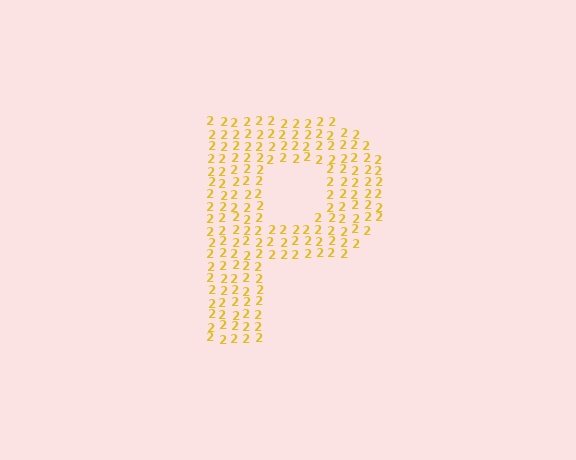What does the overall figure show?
The overall figure shows the letter P.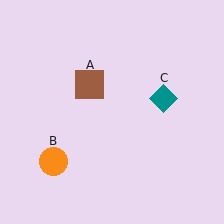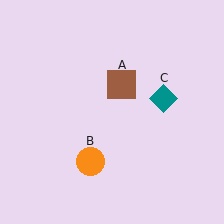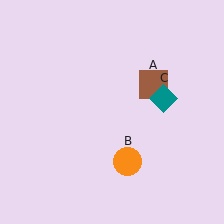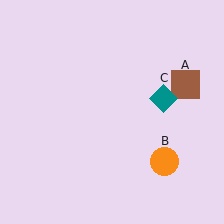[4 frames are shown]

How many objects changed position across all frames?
2 objects changed position: brown square (object A), orange circle (object B).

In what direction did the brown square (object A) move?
The brown square (object A) moved right.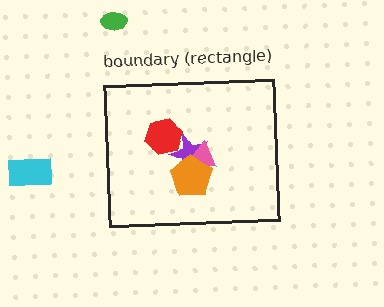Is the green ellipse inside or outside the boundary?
Outside.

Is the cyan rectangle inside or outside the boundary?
Outside.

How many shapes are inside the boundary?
4 inside, 2 outside.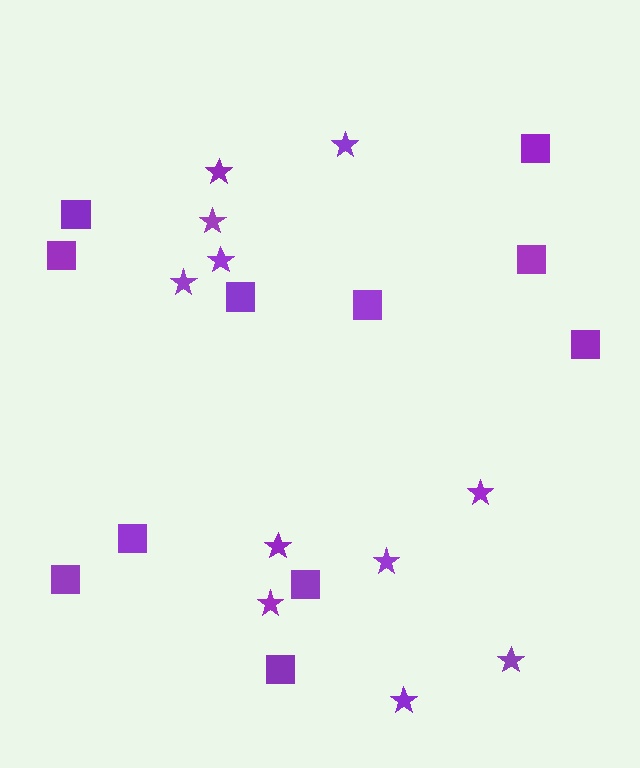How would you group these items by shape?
There are 2 groups: one group of stars (11) and one group of squares (11).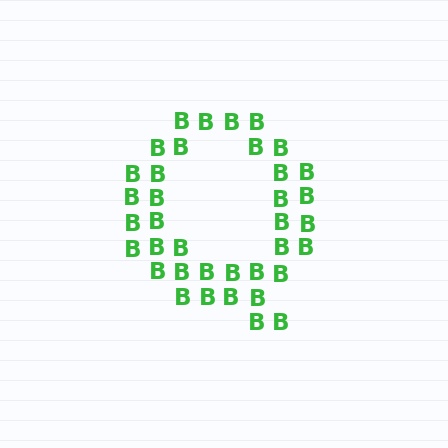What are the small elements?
The small elements are letter B's.